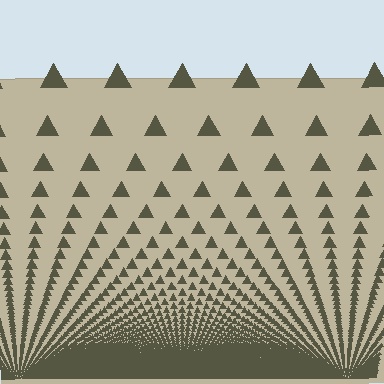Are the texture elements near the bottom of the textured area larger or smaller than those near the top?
Smaller. The gradient is inverted — elements near the bottom are smaller and denser.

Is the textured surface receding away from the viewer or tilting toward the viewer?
The surface appears to tilt toward the viewer. Texture elements get larger and sparser toward the top.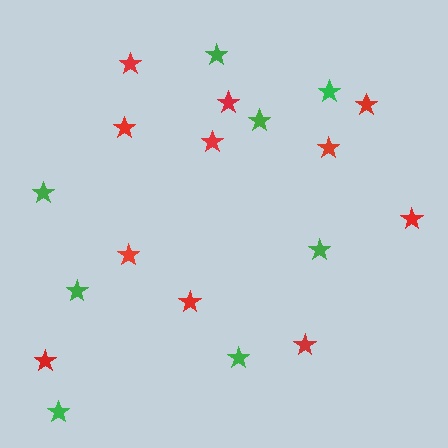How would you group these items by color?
There are 2 groups: one group of red stars (11) and one group of green stars (8).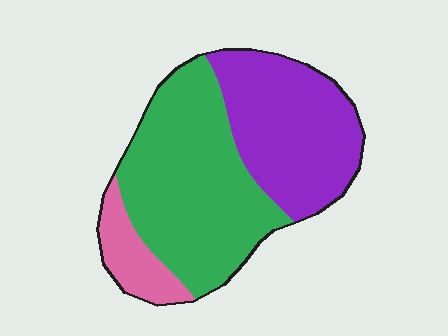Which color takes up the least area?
Pink, at roughly 10%.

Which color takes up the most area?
Green, at roughly 50%.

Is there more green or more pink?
Green.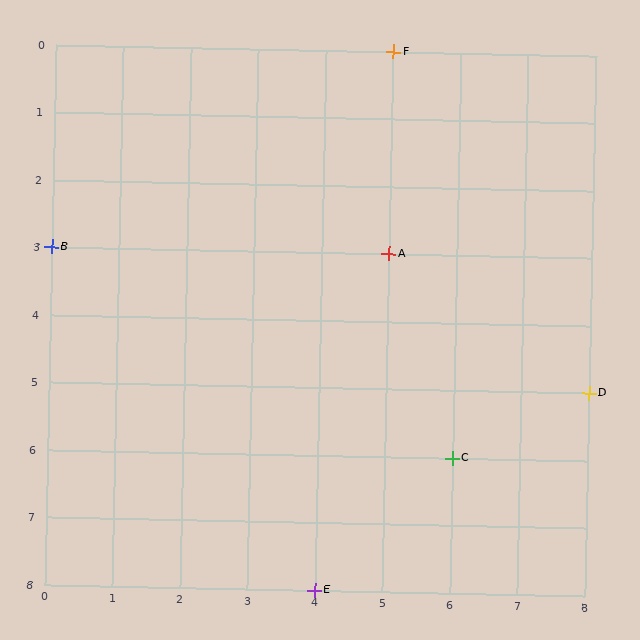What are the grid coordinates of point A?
Point A is at grid coordinates (5, 3).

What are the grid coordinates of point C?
Point C is at grid coordinates (6, 6).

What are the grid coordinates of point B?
Point B is at grid coordinates (0, 3).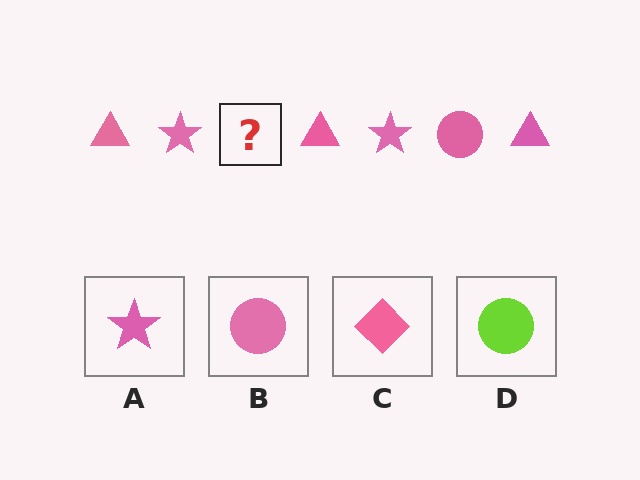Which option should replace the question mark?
Option B.